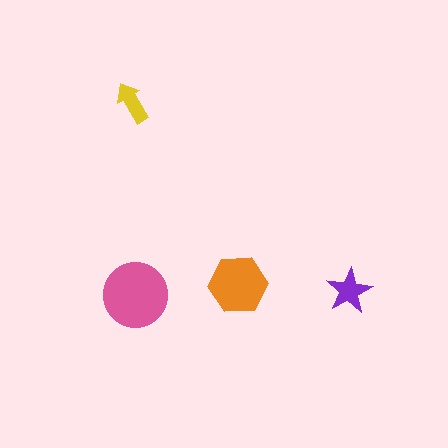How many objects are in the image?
There are 4 objects in the image.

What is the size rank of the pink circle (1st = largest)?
1st.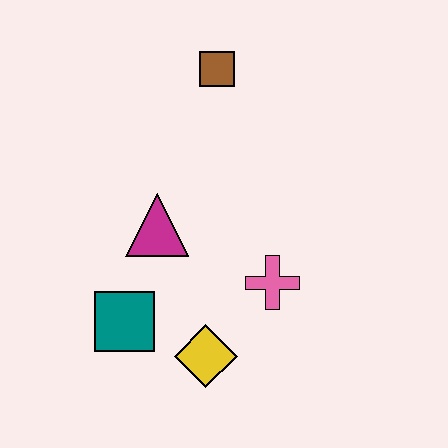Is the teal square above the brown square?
No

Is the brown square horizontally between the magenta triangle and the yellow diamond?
No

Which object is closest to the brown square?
The magenta triangle is closest to the brown square.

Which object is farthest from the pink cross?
The brown square is farthest from the pink cross.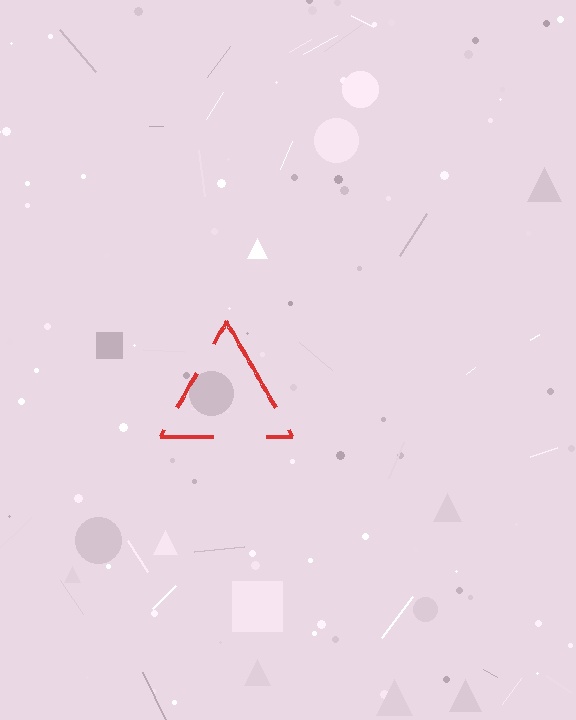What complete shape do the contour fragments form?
The contour fragments form a triangle.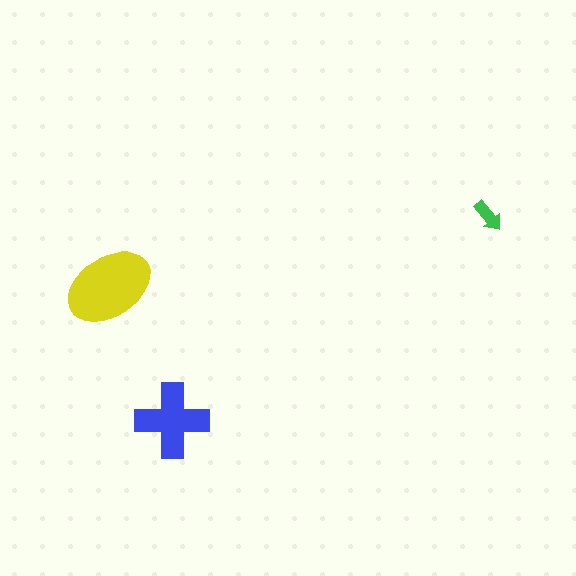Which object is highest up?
The green arrow is topmost.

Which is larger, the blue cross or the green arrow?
The blue cross.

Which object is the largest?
The yellow ellipse.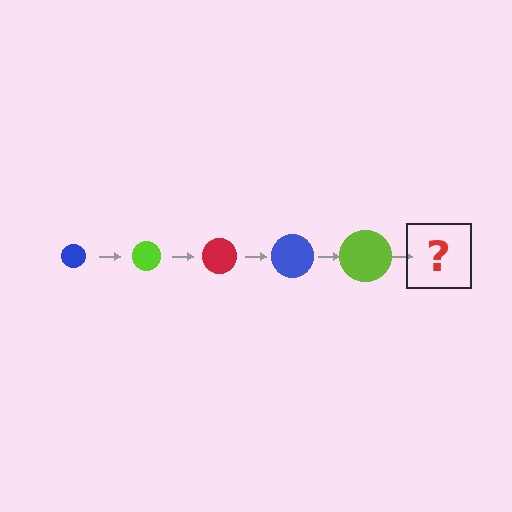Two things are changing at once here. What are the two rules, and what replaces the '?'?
The two rules are that the circle grows larger each step and the color cycles through blue, lime, and red. The '?' should be a red circle, larger than the previous one.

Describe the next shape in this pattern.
It should be a red circle, larger than the previous one.